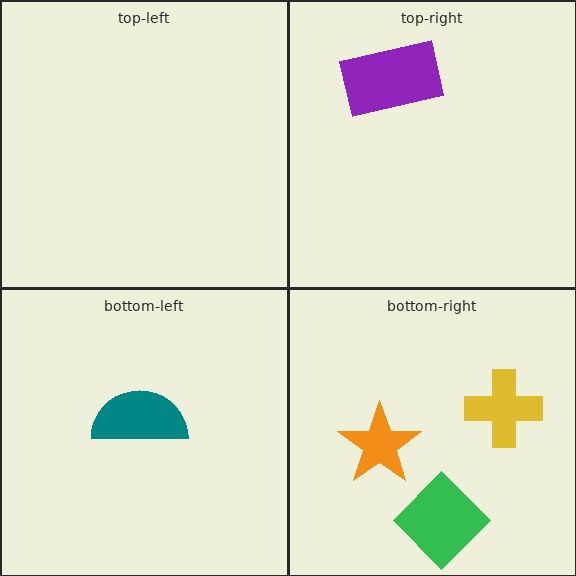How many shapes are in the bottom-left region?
1.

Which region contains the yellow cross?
The bottom-right region.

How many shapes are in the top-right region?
1.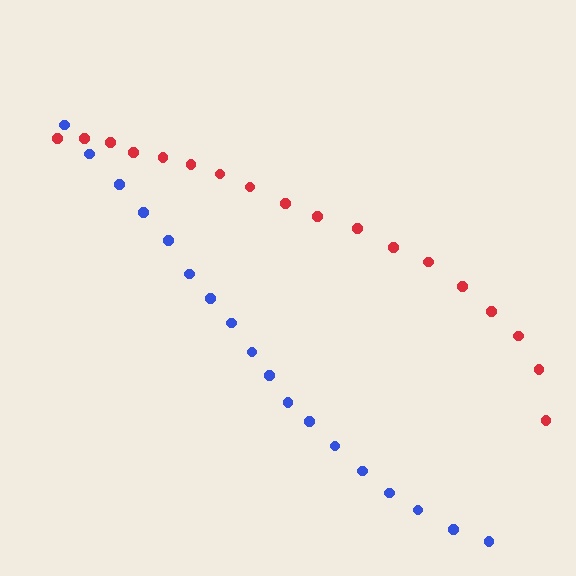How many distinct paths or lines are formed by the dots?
There are 2 distinct paths.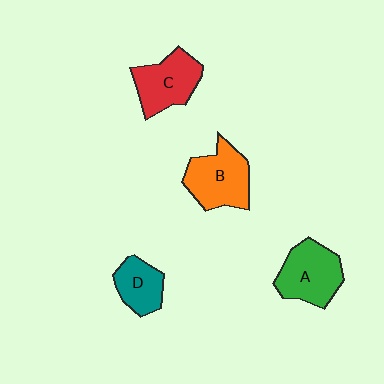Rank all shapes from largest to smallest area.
From largest to smallest: B (orange), A (green), C (red), D (teal).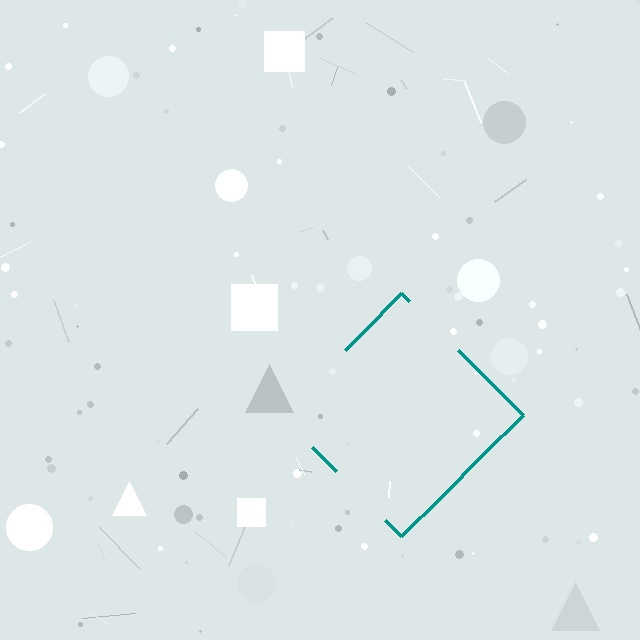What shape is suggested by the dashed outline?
The dashed outline suggests a diamond.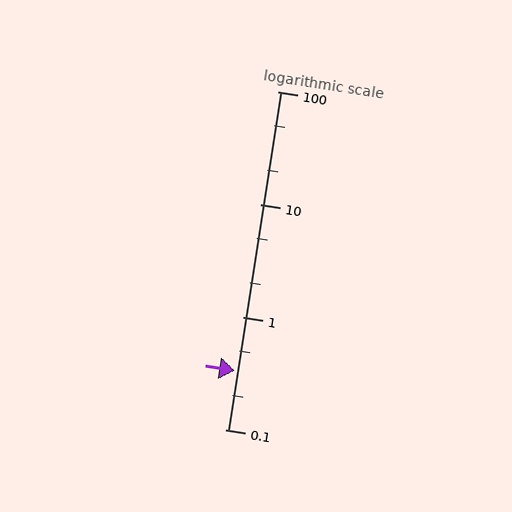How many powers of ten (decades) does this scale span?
The scale spans 3 decades, from 0.1 to 100.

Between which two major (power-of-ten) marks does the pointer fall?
The pointer is between 0.1 and 1.